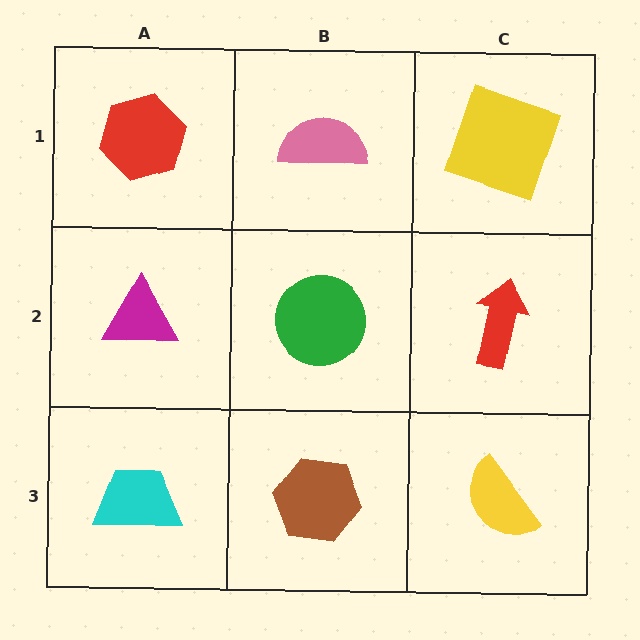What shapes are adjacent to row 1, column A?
A magenta triangle (row 2, column A), a pink semicircle (row 1, column B).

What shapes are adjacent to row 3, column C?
A red arrow (row 2, column C), a brown hexagon (row 3, column B).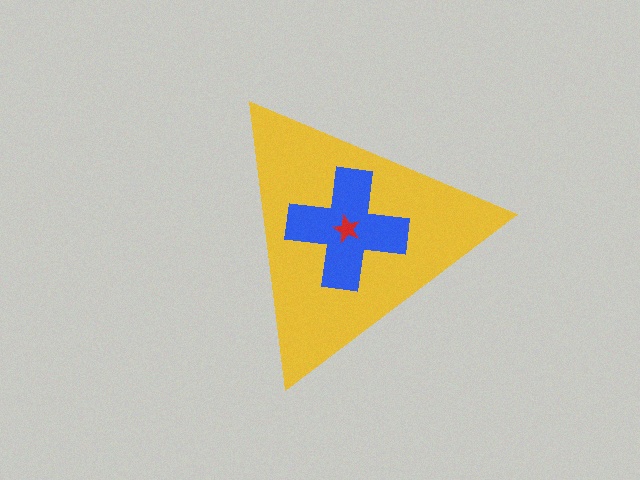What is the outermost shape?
The yellow triangle.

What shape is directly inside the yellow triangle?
The blue cross.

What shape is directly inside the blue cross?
The red star.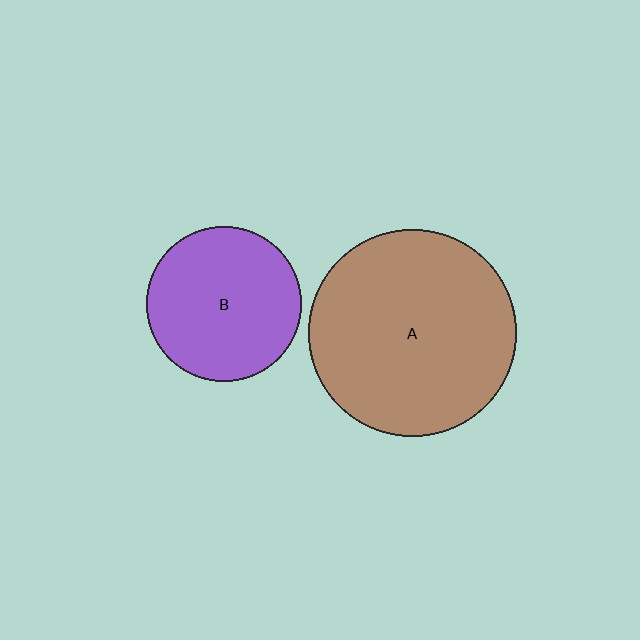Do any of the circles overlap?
No, none of the circles overlap.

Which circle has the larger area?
Circle A (brown).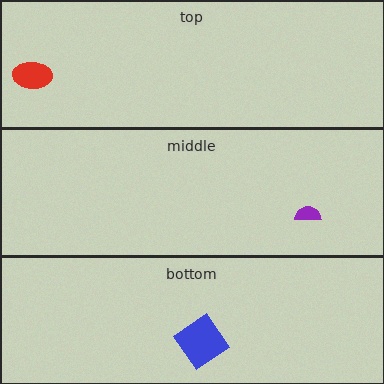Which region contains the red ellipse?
The top region.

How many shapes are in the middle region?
1.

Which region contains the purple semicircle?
The middle region.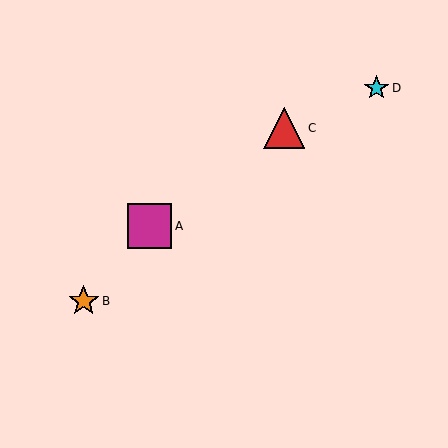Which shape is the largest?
The magenta square (labeled A) is the largest.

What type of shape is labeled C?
Shape C is a red triangle.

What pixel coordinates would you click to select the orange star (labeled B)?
Click at (84, 301) to select the orange star B.